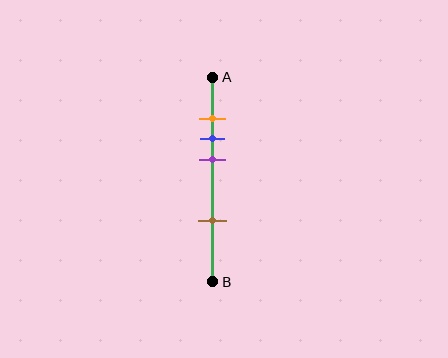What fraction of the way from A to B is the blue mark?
The blue mark is approximately 30% (0.3) of the way from A to B.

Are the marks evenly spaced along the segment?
No, the marks are not evenly spaced.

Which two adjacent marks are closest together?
The orange and blue marks are the closest adjacent pair.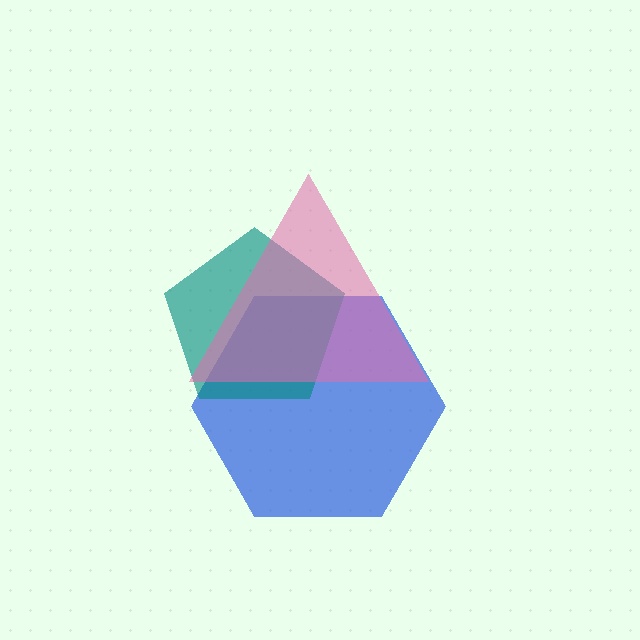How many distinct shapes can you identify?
There are 3 distinct shapes: a blue hexagon, a teal pentagon, a pink triangle.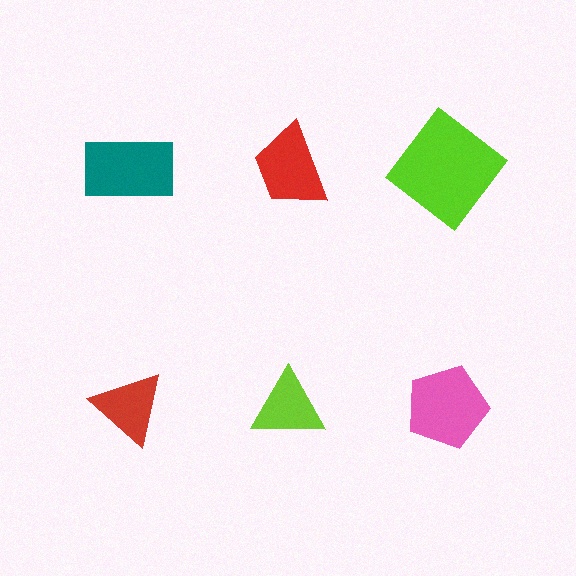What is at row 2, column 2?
A lime triangle.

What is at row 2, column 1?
A red triangle.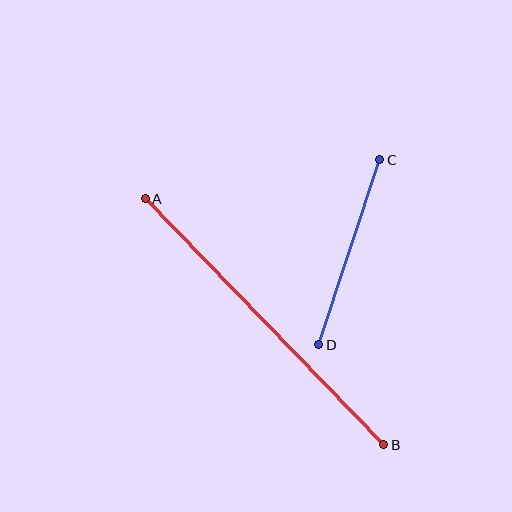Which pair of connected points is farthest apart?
Points A and B are farthest apart.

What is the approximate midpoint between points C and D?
The midpoint is at approximately (349, 252) pixels.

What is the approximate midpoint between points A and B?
The midpoint is at approximately (264, 322) pixels.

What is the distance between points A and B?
The distance is approximately 342 pixels.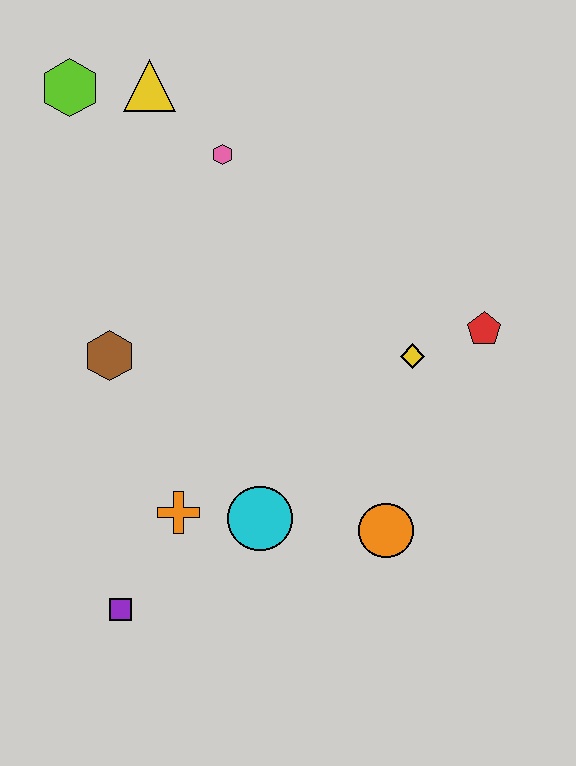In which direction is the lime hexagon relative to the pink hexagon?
The lime hexagon is to the left of the pink hexagon.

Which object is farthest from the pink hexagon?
The purple square is farthest from the pink hexagon.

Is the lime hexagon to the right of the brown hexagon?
No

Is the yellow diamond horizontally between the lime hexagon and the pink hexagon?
No